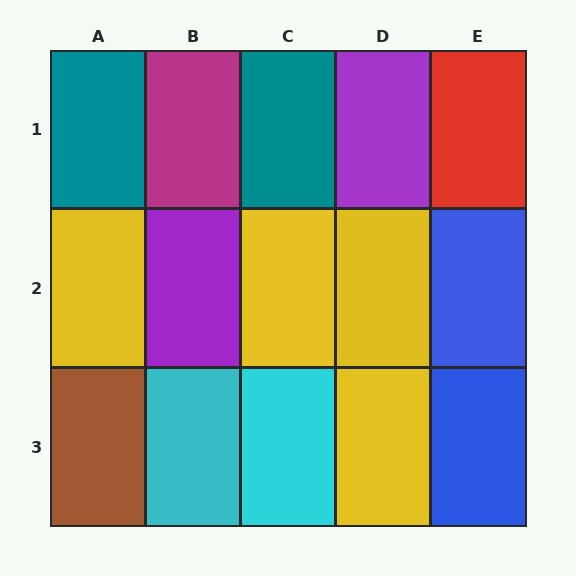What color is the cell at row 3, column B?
Cyan.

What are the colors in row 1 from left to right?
Teal, magenta, teal, purple, red.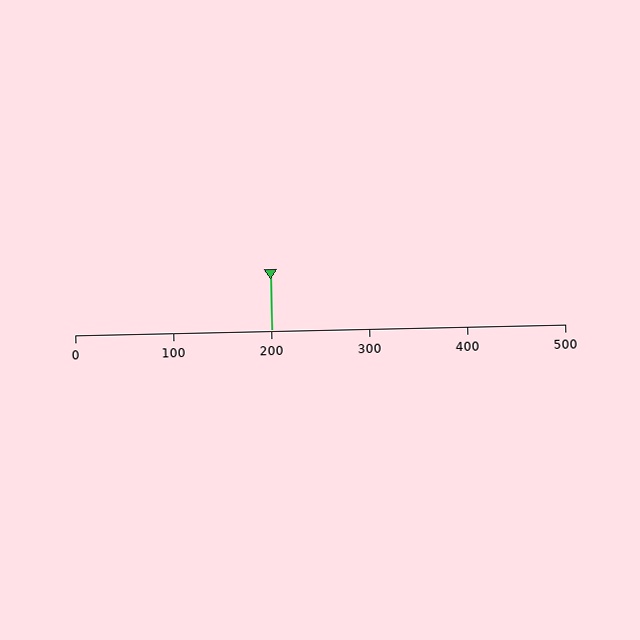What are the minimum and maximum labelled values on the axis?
The axis runs from 0 to 500.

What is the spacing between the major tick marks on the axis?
The major ticks are spaced 100 apart.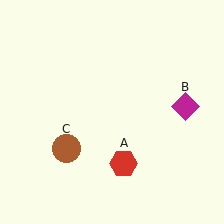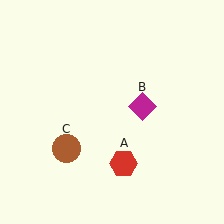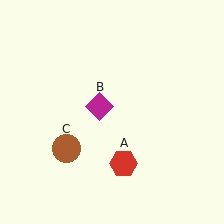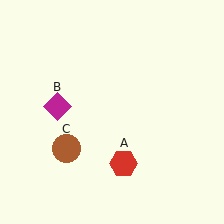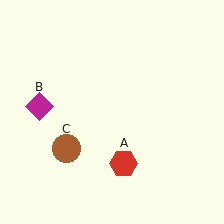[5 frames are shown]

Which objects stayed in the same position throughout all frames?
Red hexagon (object A) and brown circle (object C) remained stationary.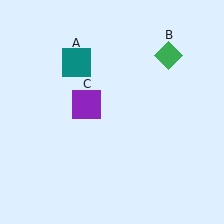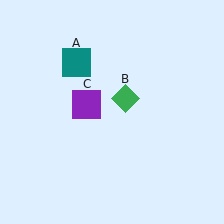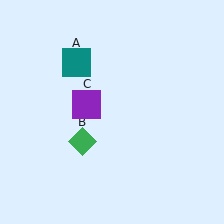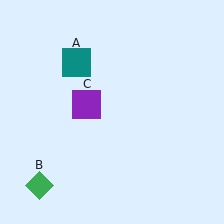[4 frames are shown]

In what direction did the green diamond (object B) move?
The green diamond (object B) moved down and to the left.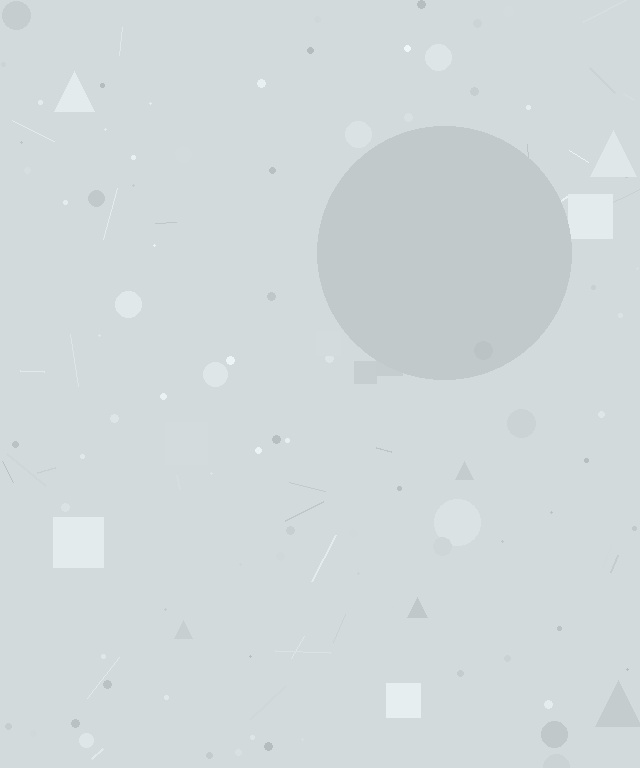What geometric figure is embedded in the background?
A circle is embedded in the background.